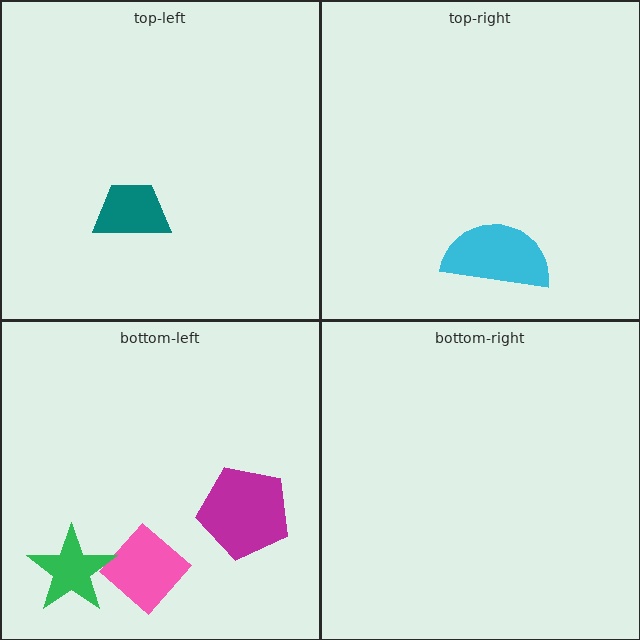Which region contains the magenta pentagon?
The bottom-left region.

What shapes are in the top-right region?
The cyan semicircle.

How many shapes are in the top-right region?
1.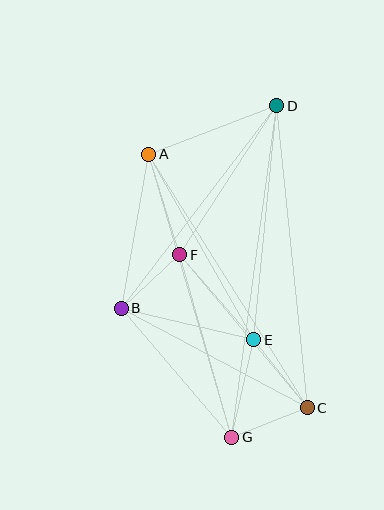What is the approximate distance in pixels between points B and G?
The distance between B and G is approximately 170 pixels.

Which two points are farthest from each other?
Points D and G are farthest from each other.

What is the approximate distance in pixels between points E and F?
The distance between E and F is approximately 113 pixels.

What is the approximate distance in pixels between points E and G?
The distance between E and G is approximately 100 pixels.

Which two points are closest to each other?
Points B and F are closest to each other.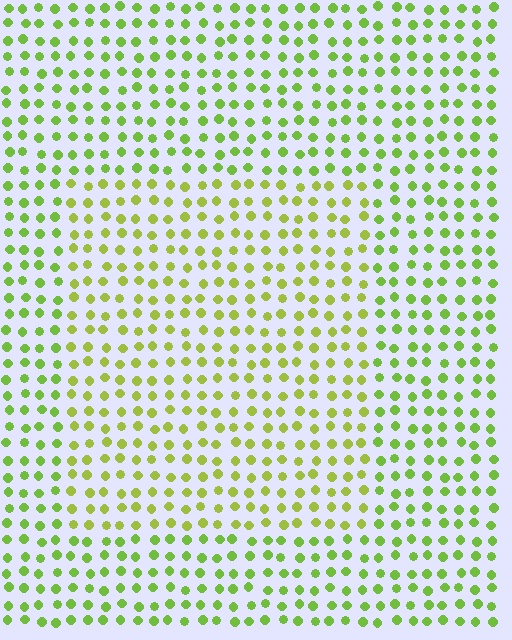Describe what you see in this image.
The image is filled with small lime elements in a uniform arrangement. A rectangle-shaped region is visible where the elements are tinted to a slightly different hue, forming a subtle color boundary.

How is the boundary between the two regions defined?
The boundary is defined purely by a slight shift in hue (about 21 degrees). Spacing, size, and orientation are identical on both sides.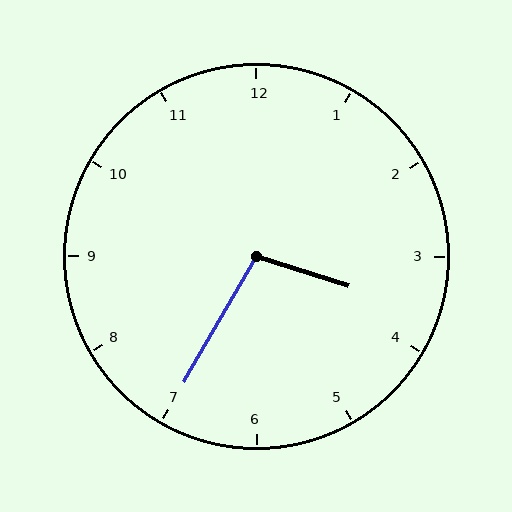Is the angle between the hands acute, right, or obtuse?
It is obtuse.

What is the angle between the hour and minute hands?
Approximately 102 degrees.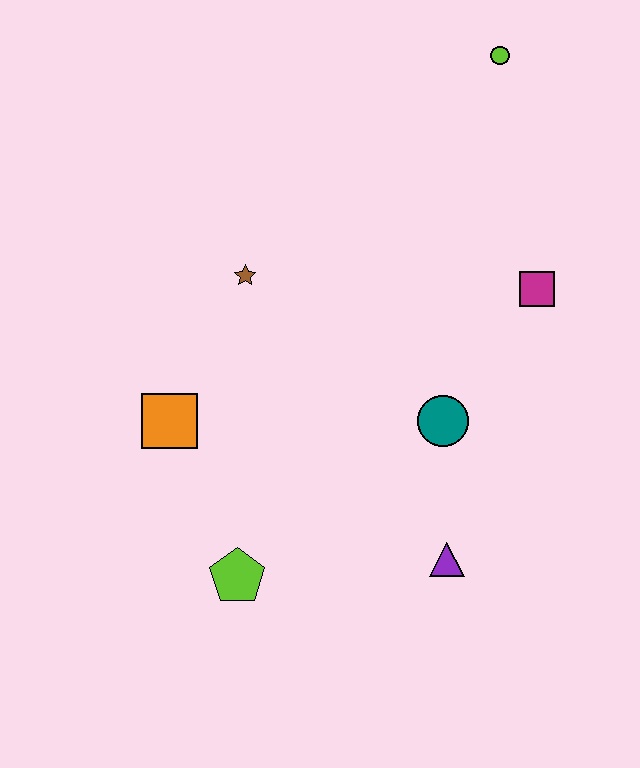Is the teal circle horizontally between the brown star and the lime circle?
Yes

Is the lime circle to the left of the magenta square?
Yes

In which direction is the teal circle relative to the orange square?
The teal circle is to the right of the orange square.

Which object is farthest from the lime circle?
The lime pentagon is farthest from the lime circle.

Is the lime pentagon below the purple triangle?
Yes